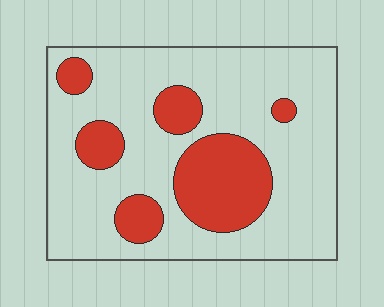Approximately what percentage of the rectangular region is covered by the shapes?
Approximately 25%.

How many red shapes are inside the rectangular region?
6.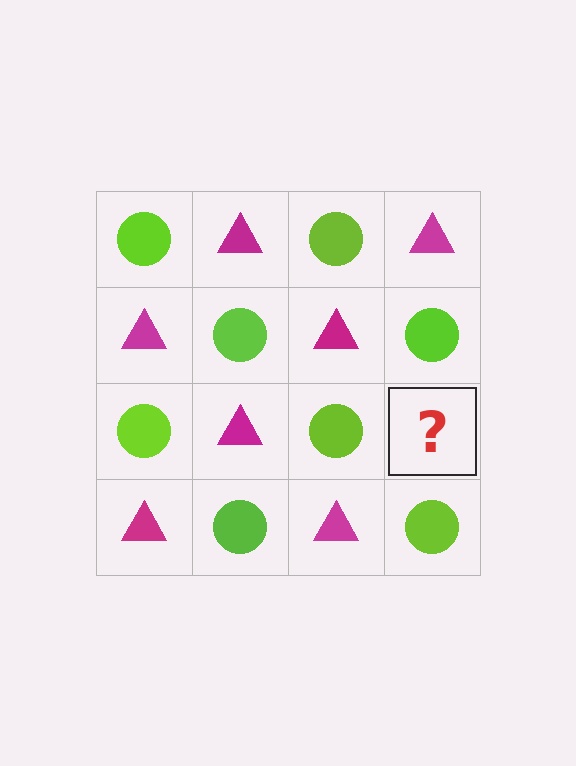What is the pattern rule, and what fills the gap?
The rule is that it alternates lime circle and magenta triangle in a checkerboard pattern. The gap should be filled with a magenta triangle.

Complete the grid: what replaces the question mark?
The question mark should be replaced with a magenta triangle.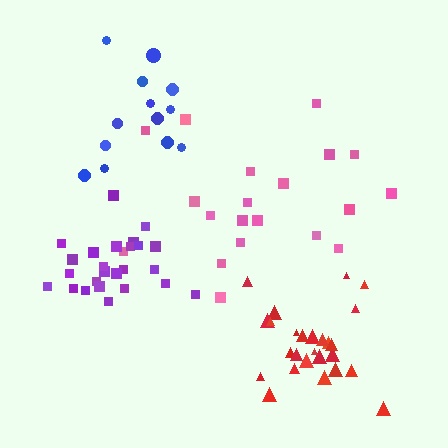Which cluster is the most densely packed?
Purple.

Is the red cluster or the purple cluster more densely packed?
Purple.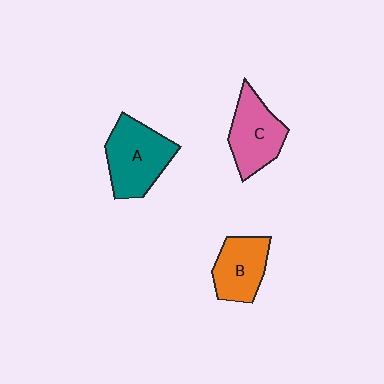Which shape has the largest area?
Shape A (teal).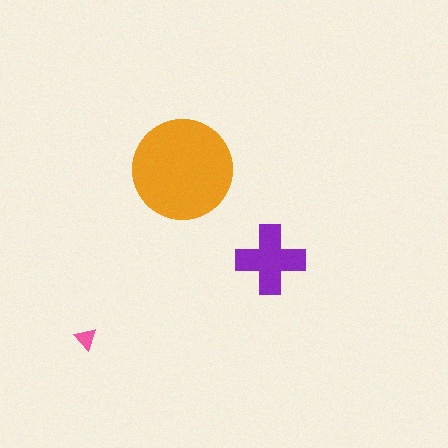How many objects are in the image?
There are 3 objects in the image.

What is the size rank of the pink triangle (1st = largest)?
3rd.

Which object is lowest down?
The pink triangle is bottommost.